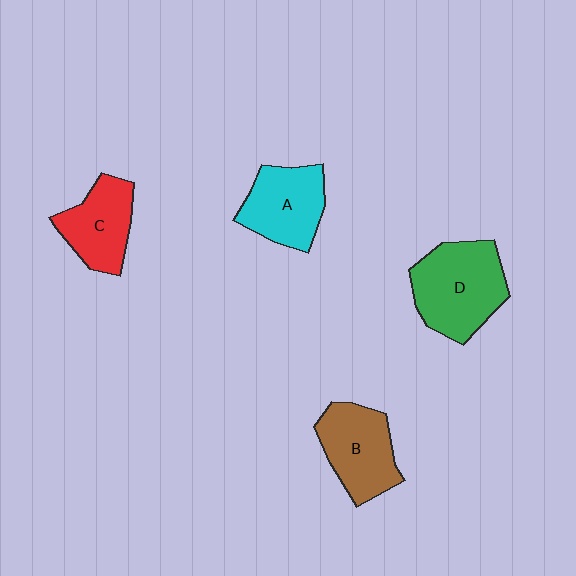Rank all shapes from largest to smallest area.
From largest to smallest: D (green), B (brown), A (cyan), C (red).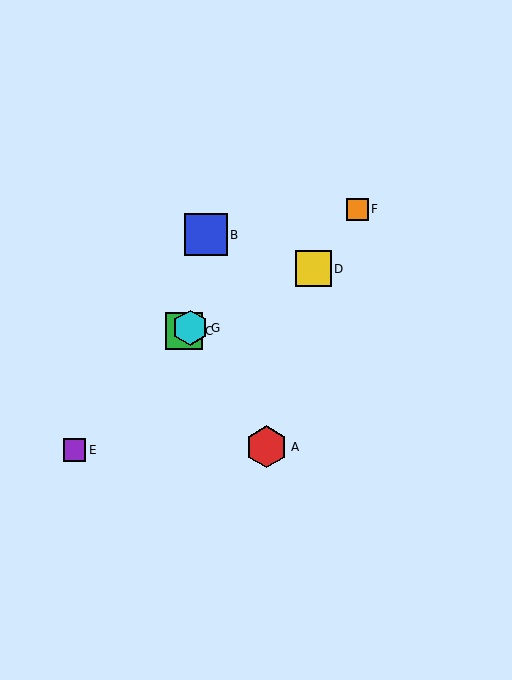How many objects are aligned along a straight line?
3 objects (C, D, G) are aligned along a straight line.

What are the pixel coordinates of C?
Object C is at (184, 331).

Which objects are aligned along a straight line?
Objects C, D, G are aligned along a straight line.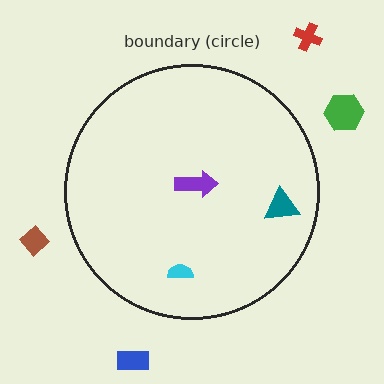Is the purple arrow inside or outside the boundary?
Inside.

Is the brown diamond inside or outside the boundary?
Outside.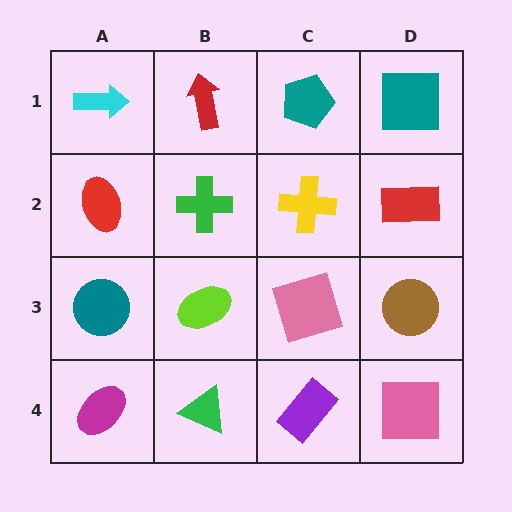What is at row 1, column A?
A cyan arrow.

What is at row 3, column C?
A pink square.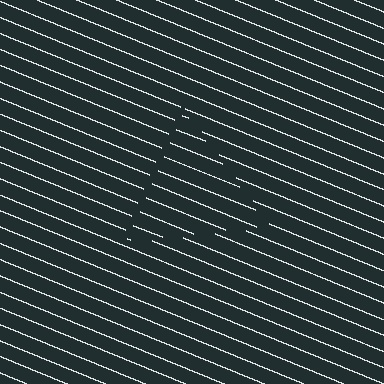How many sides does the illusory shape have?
3 sides — the line-ends trace a triangle.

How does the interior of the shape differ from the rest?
The interior of the shape contains the same grating, shifted by half a period — the contour is defined by the phase discontinuity where line-ends from the inner and outer gratings abut.